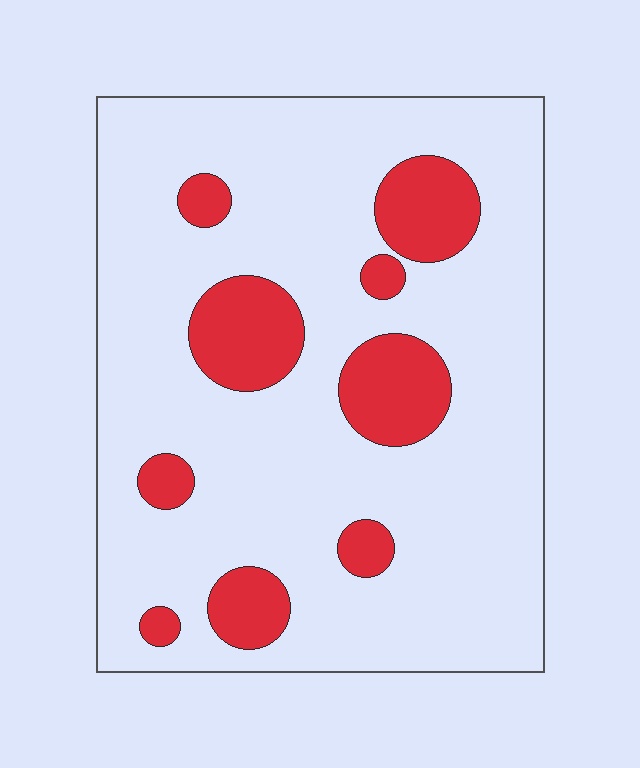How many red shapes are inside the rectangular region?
9.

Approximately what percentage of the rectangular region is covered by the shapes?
Approximately 20%.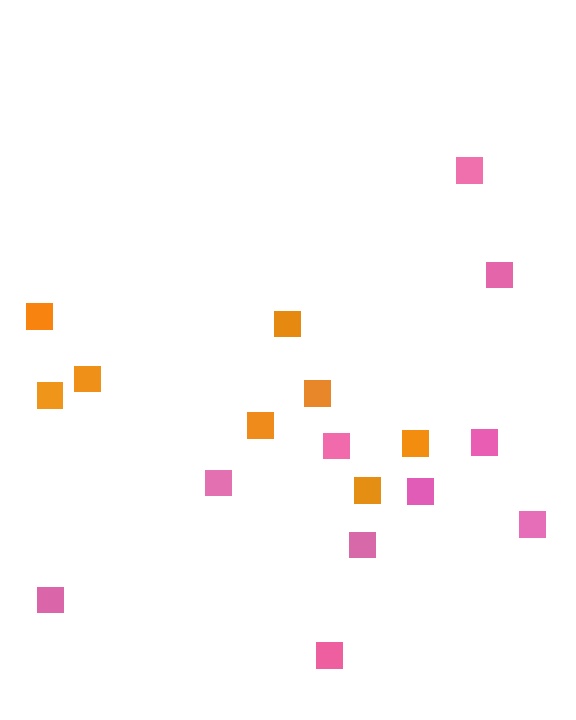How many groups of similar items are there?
There are 2 groups: one group of orange squares (8) and one group of pink squares (10).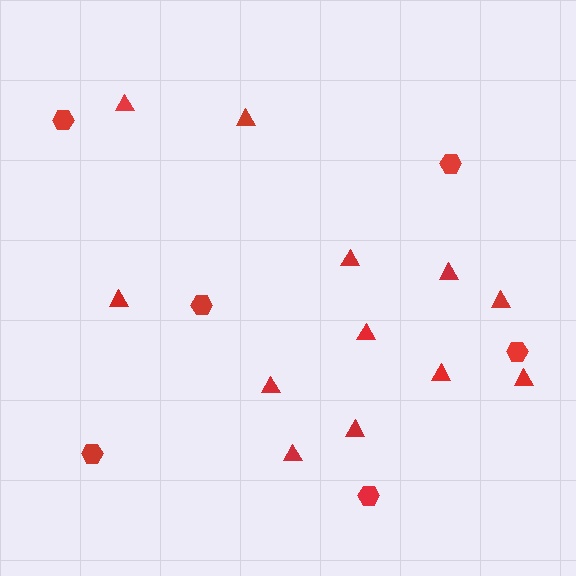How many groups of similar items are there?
There are 2 groups: one group of hexagons (6) and one group of triangles (12).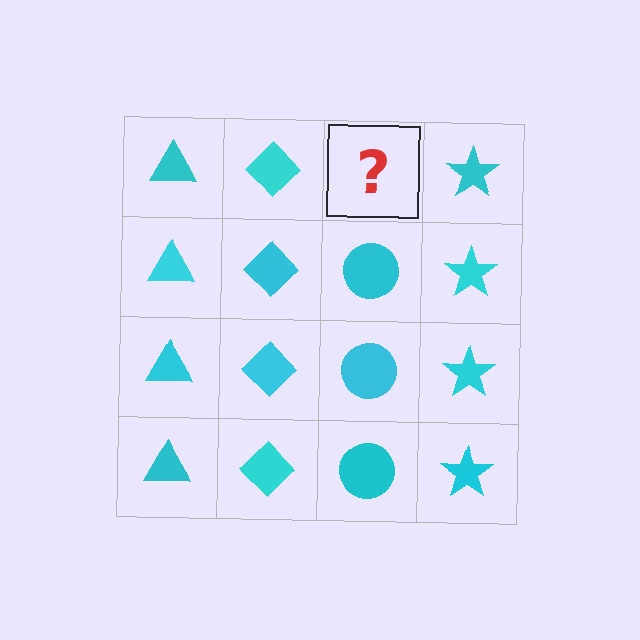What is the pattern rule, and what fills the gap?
The rule is that each column has a consistent shape. The gap should be filled with a cyan circle.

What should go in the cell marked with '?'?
The missing cell should contain a cyan circle.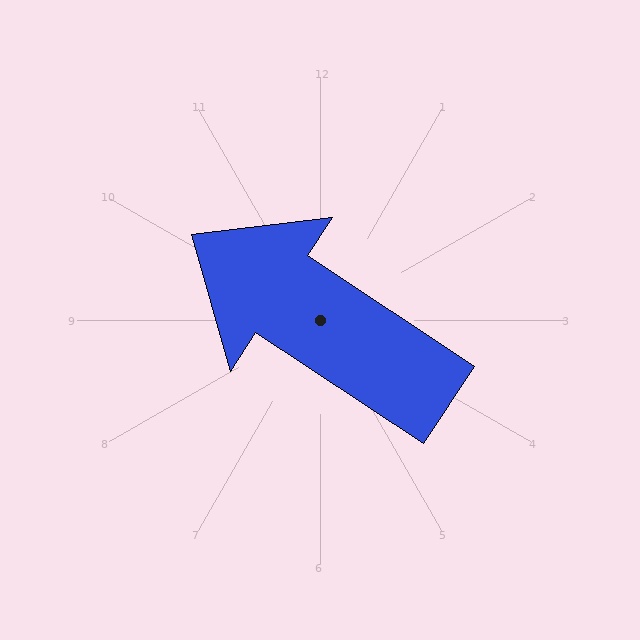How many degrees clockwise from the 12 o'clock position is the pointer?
Approximately 304 degrees.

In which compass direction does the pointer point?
Northwest.